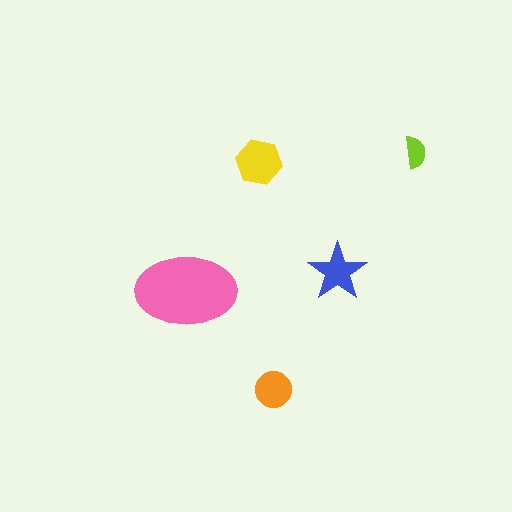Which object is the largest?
The pink ellipse.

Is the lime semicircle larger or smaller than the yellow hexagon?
Smaller.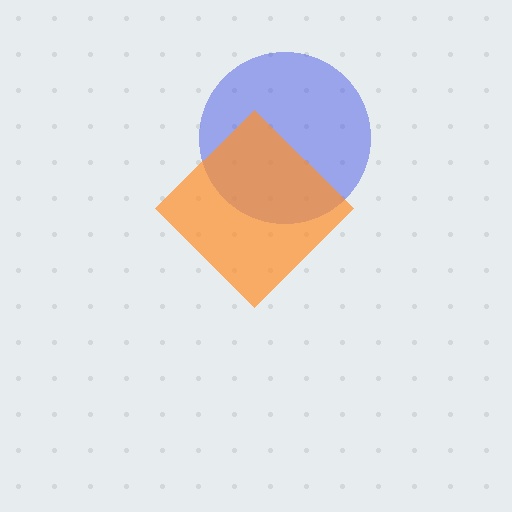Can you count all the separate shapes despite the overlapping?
Yes, there are 2 separate shapes.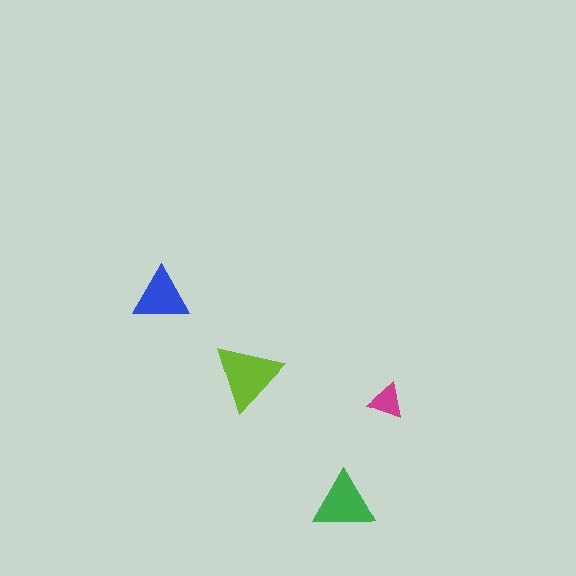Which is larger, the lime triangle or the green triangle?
The lime one.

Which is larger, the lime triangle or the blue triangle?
The lime one.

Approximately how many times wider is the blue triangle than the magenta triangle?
About 1.5 times wider.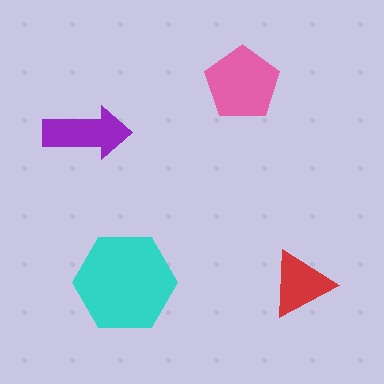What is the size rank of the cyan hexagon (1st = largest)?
1st.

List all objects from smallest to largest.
The red triangle, the purple arrow, the pink pentagon, the cyan hexagon.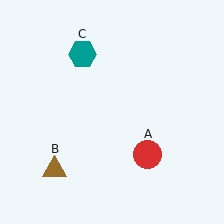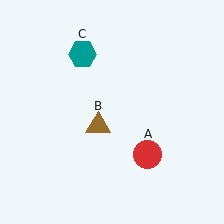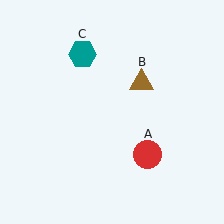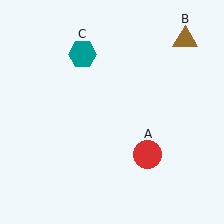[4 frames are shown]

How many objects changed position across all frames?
1 object changed position: brown triangle (object B).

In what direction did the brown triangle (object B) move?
The brown triangle (object B) moved up and to the right.